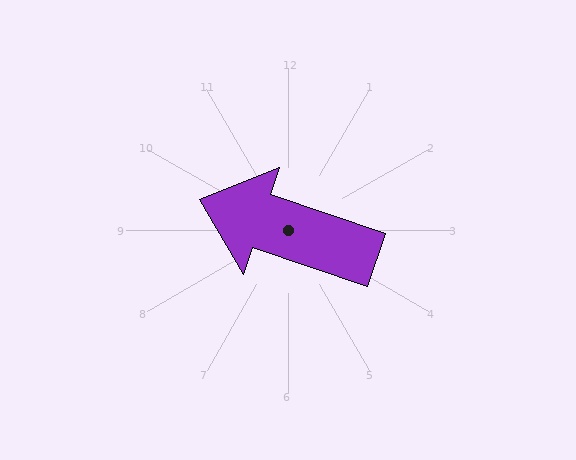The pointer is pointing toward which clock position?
Roughly 10 o'clock.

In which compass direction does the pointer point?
West.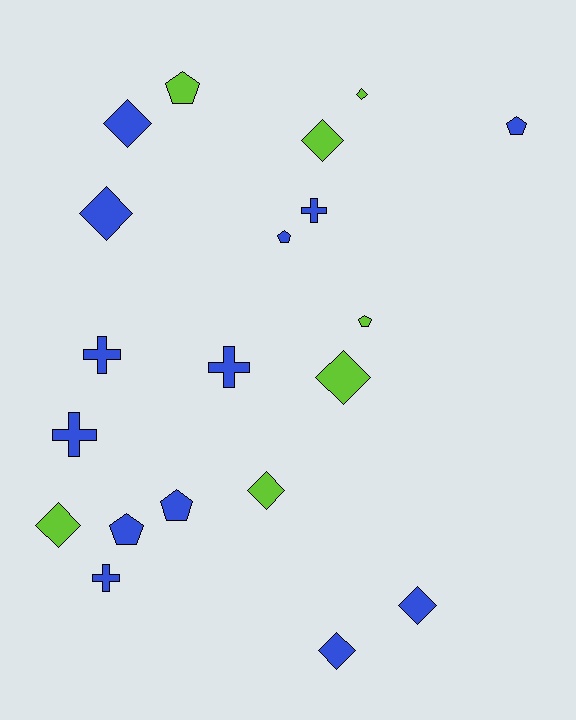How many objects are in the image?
There are 20 objects.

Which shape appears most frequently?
Diamond, with 9 objects.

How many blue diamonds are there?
There are 4 blue diamonds.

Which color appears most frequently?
Blue, with 13 objects.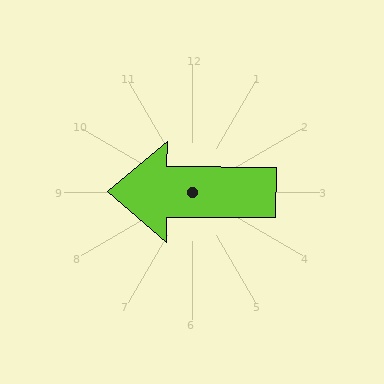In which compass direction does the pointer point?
West.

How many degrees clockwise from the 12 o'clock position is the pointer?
Approximately 270 degrees.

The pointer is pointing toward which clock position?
Roughly 9 o'clock.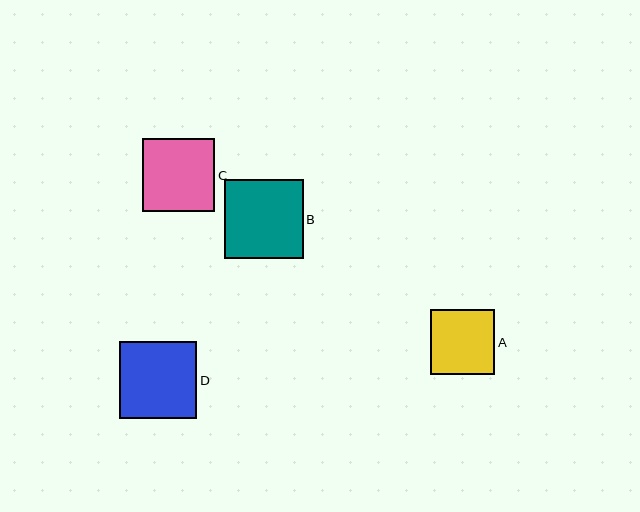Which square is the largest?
Square B is the largest with a size of approximately 79 pixels.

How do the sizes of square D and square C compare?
Square D and square C are approximately the same size.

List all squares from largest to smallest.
From largest to smallest: B, D, C, A.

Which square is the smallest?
Square A is the smallest with a size of approximately 64 pixels.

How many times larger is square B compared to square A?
Square B is approximately 1.2 times the size of square A.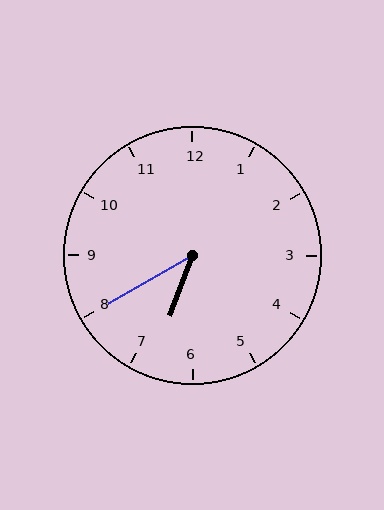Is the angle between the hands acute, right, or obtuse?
It is acute.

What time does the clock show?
6:40.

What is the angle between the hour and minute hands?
Approximately 40 degrees.